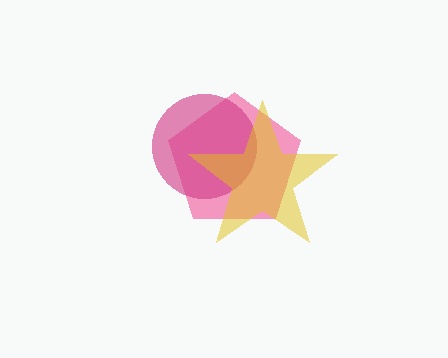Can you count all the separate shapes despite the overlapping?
Yes, there are 3 separate shapes.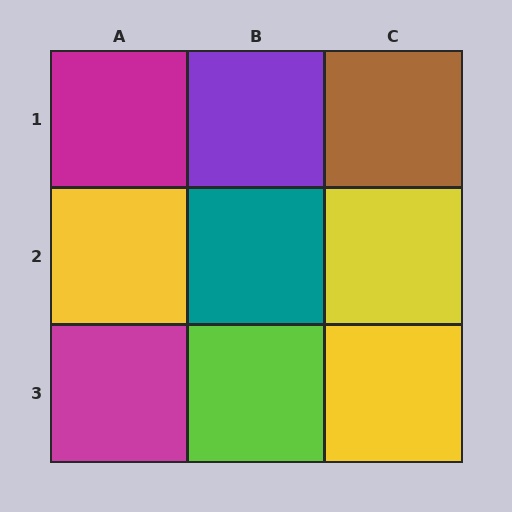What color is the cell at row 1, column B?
Purple.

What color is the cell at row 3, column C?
Yellow.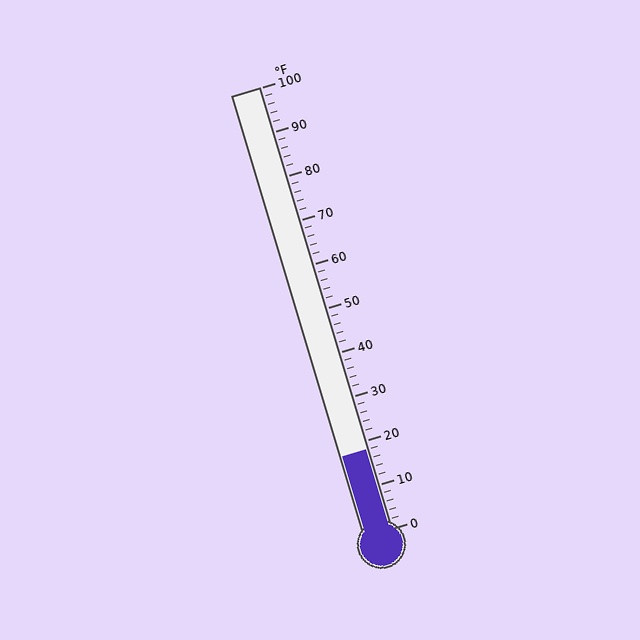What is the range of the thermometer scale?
The thermometer scale ranges from 0°F to 100°F.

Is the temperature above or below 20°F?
The temperature is below 20°F.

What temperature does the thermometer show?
The thermometer shows approximately 18°F.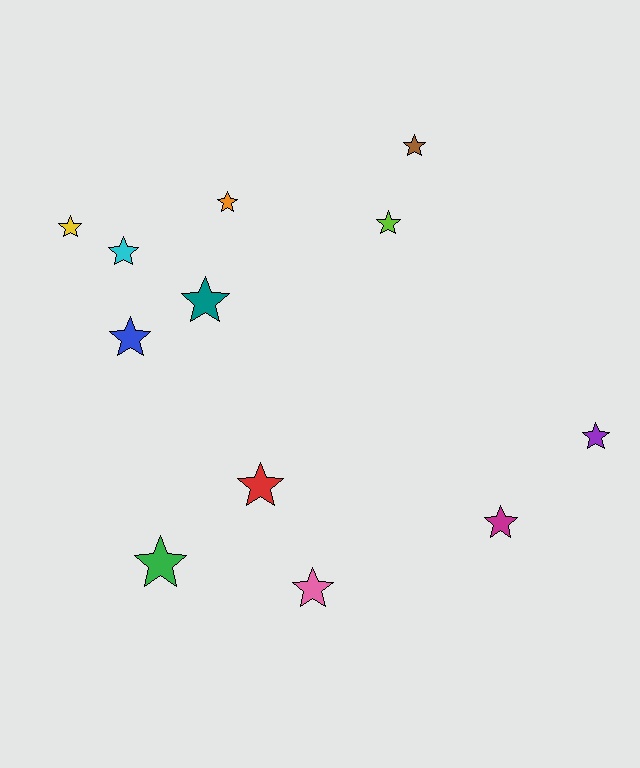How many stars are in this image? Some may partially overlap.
There are 12 stars.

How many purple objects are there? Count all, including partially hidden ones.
There is 1 purple object.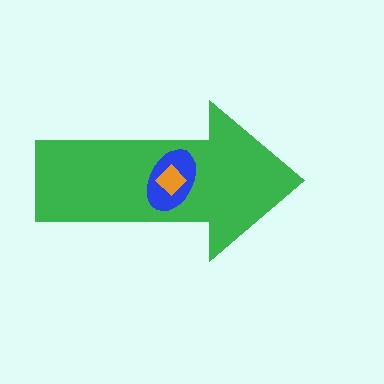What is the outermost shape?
The green arrow.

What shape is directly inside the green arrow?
The blue ellipse.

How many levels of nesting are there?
3.